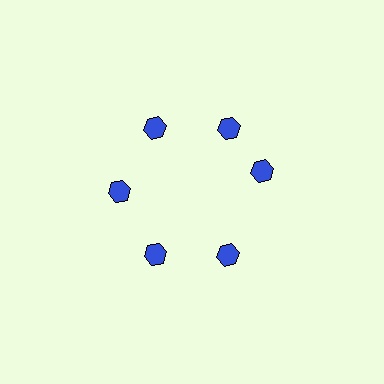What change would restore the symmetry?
The symmetry would be restored by rotating it back into even spacing with its neighbors so that all 6 hexagons sit at equal angles and equal distance from the center.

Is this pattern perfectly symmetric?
No. The 6 blue hexagons are arranged in a ring, but one element near the 3 o'clock position is rotated out of alignment along the ring, breaking the 6-fold rotational symmetry.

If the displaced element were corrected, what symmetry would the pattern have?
It would have 6-fold rotational symmetry — the pattern would map onto itself every 60 degrees.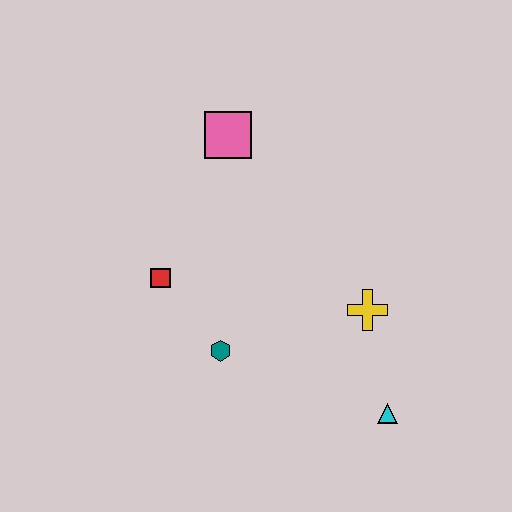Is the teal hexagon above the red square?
No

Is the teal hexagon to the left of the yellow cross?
Yes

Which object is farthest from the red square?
The cyan triangle is farthest from the red square.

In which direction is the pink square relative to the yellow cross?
The pink square is above the yellow cross.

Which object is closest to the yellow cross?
The cyan triangle is closest to the yellow cross.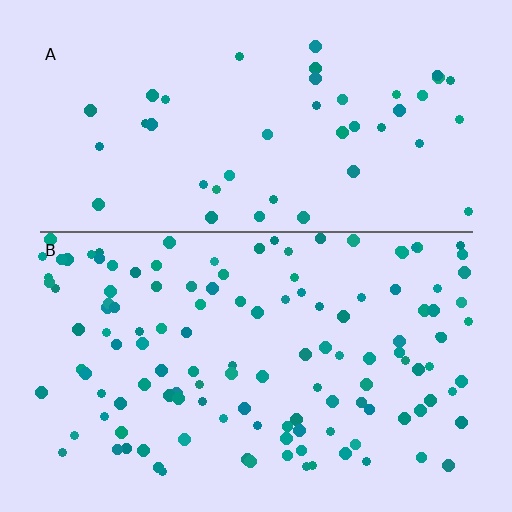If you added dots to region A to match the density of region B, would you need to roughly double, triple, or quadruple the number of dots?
Approximately triple.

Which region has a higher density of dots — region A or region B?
B (the bottom).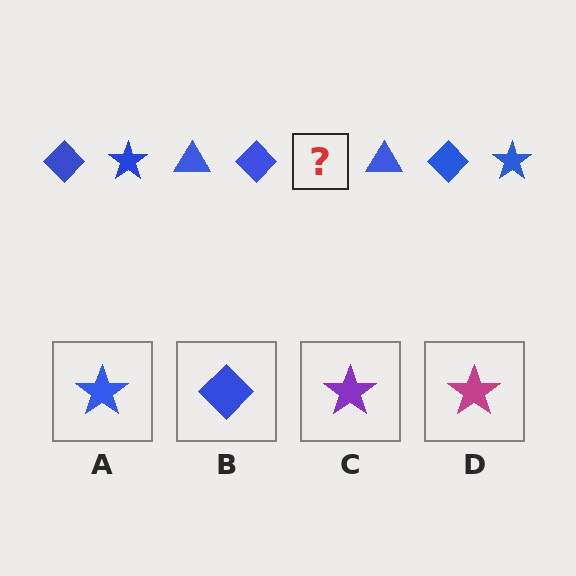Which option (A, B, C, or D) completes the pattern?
A.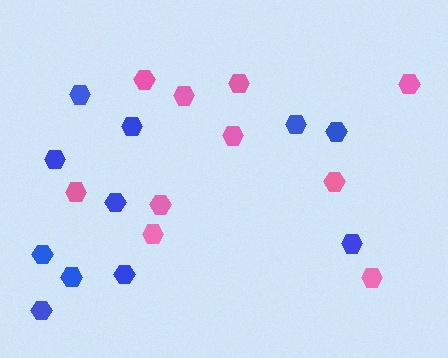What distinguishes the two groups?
There are 2 groups: one group of blue hexagons (11) and one group of pink hexagons (10).